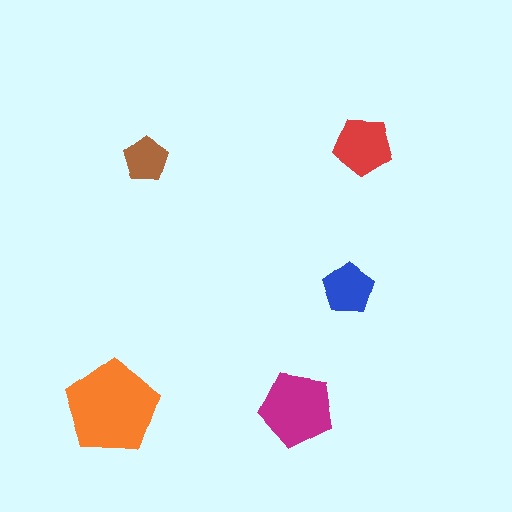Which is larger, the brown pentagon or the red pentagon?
The red one.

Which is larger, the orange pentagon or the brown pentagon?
The orange one.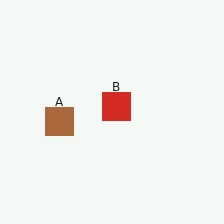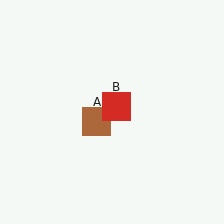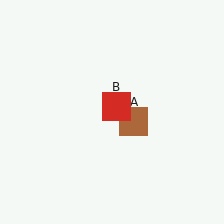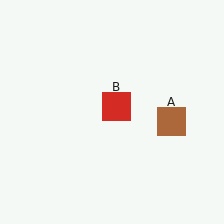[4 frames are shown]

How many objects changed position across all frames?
1 object changed position: brown square (object A).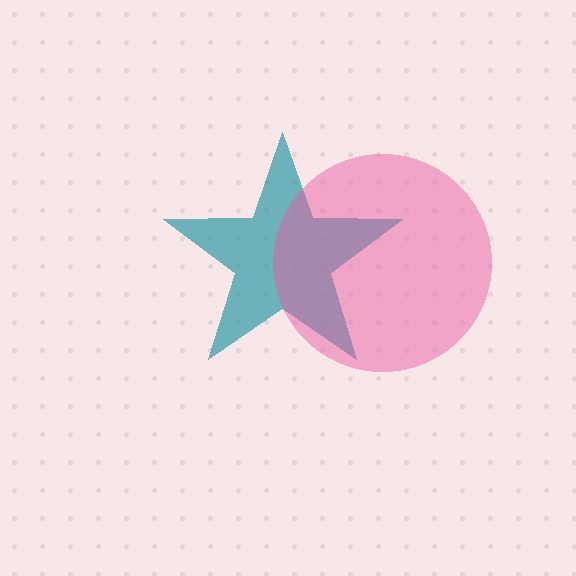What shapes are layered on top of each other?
The layered shapes are: a teal star, a pink circle.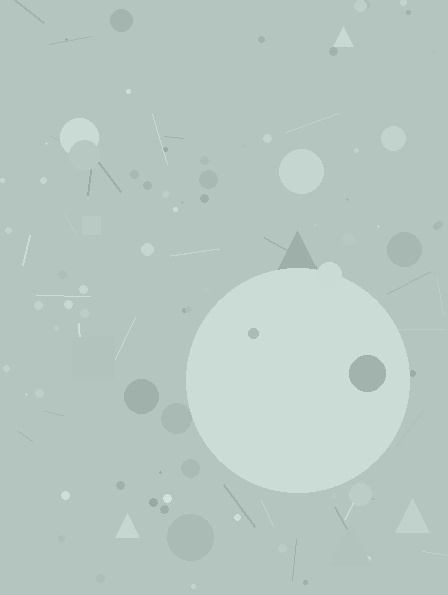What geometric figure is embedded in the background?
A circle is embedded in the background.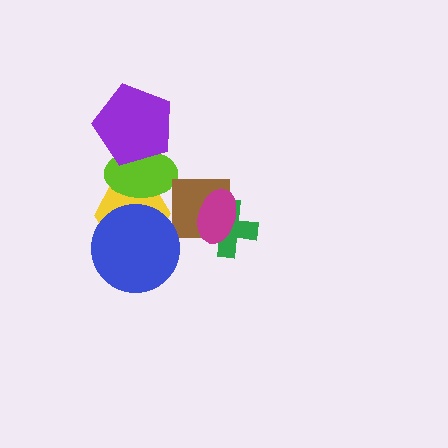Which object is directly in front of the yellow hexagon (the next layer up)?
The lime ellipse is directly in front of the yellow hexagon.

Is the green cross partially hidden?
Yes, it is partially covered by another shape.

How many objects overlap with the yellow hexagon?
2 objects overlap with the yellow hexagon.